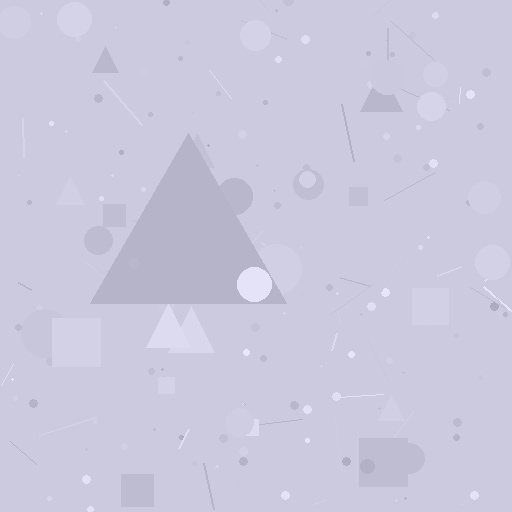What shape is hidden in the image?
A triangle is hidden in the image.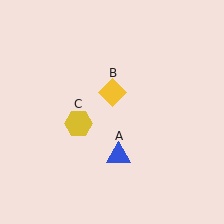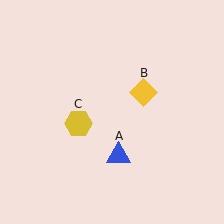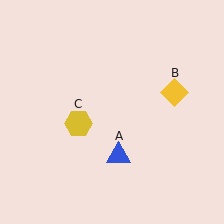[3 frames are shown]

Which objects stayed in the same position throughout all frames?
Blue triangle (object A) and yellow hexagon (object C) remained stationary.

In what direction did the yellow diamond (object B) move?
The yellow diamond (object B) moved right.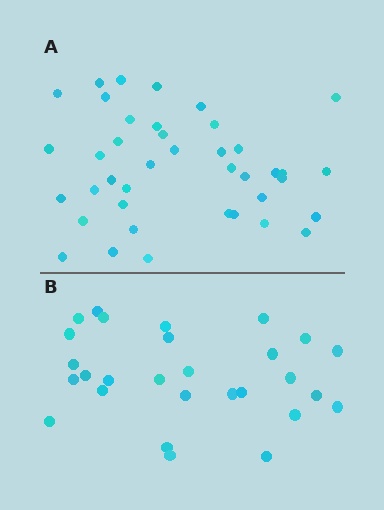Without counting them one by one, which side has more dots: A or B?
Region A (the top region) has more dots.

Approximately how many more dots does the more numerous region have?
Region A has roughly 12 or so more dots than region B.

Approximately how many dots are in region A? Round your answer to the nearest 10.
About 40 dots.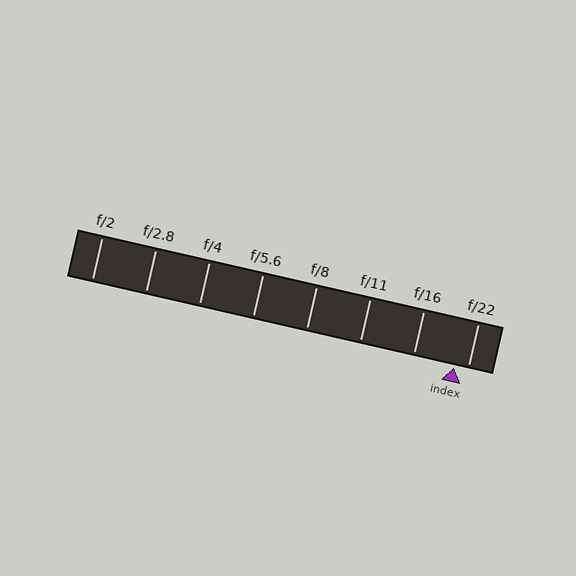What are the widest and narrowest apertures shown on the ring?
The widest aperture shown is f/2 and the narrowest is f/22.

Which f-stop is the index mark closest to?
The index mark is closest to f/22.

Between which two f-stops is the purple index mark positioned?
The index mark is between f/16 and f/22.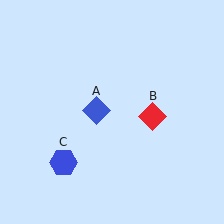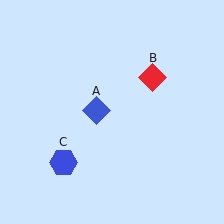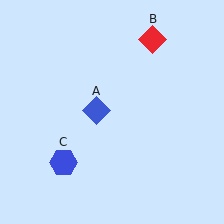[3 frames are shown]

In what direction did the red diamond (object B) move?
The red diamond (object B) moved up.